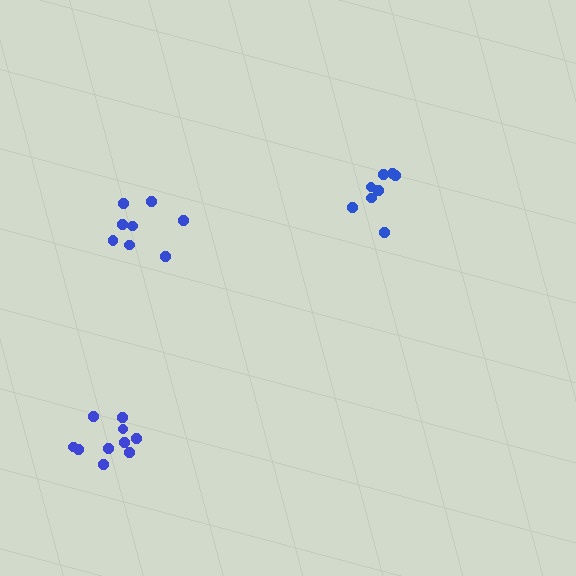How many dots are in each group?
Group 1: 8 dots, Group 2: 10 dots, Group 3: 8 dots (26 total).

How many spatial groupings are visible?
There are 3 spatial groupings.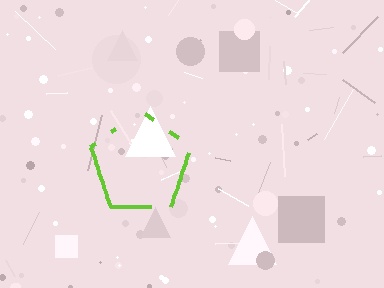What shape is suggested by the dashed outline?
The dashed outline suggests a pentagon.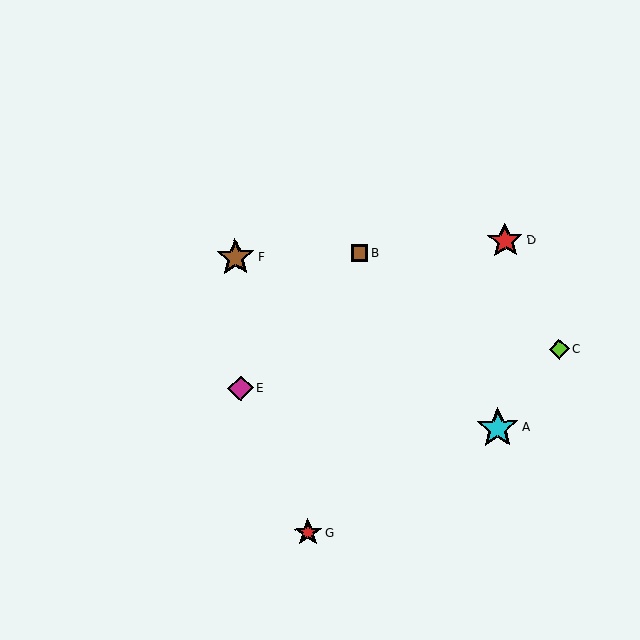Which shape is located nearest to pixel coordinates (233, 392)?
The magenta diamond (labeled E) at (241, 388) is nearest to that location.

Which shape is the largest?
The cyan star (labeled A) is the largest.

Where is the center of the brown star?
The center of the brown star is at (235, 257).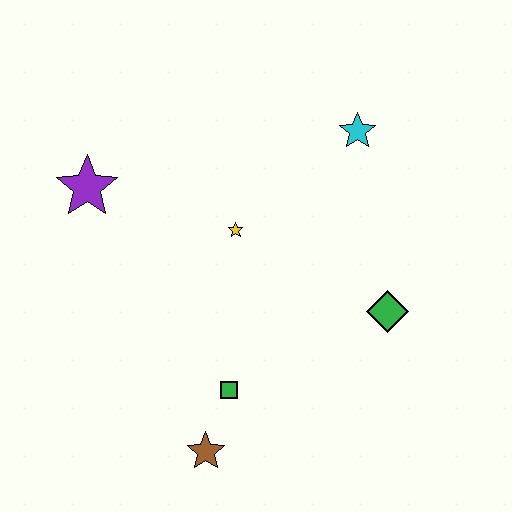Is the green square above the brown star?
Yes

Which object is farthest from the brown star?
The cyan star is farthest from the brown star.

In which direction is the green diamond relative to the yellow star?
The green diamond is to the right of the yellow star.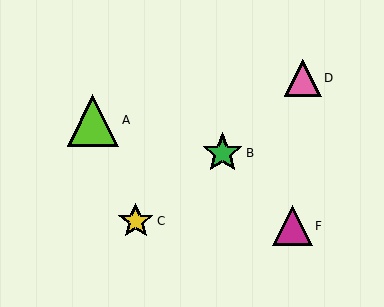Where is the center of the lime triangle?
The center of the lime triangle is at (93, 120).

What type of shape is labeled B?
Shape B is a green star.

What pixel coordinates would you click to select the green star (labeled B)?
Click at (223, 153) to select the green star B.